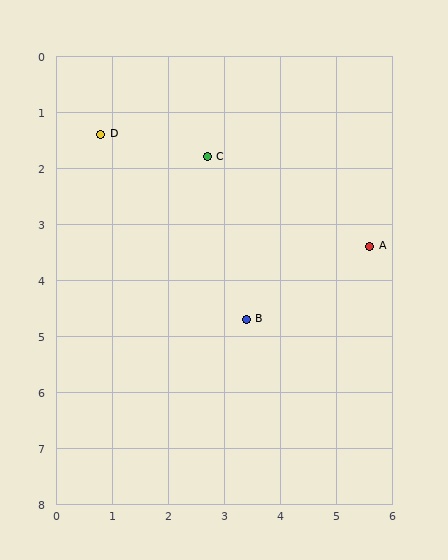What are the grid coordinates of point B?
Point B is at approximately (3.4, 4.7).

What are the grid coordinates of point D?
Point D is at approximately (0.8, 1.4).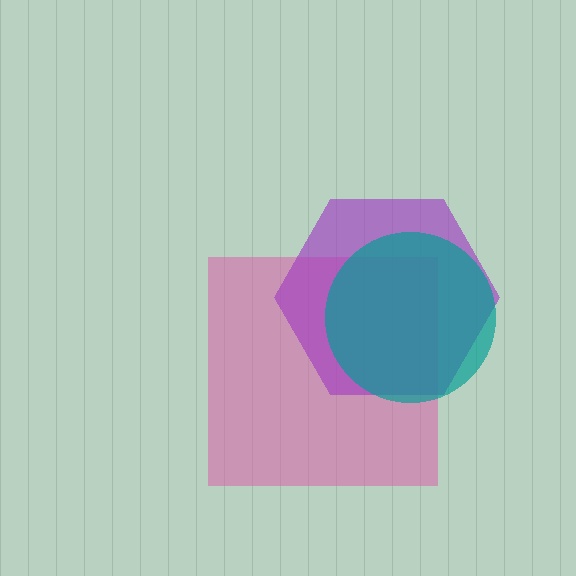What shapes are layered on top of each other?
The layered shapes are: a pink square, a purple hexagon, a teal circle.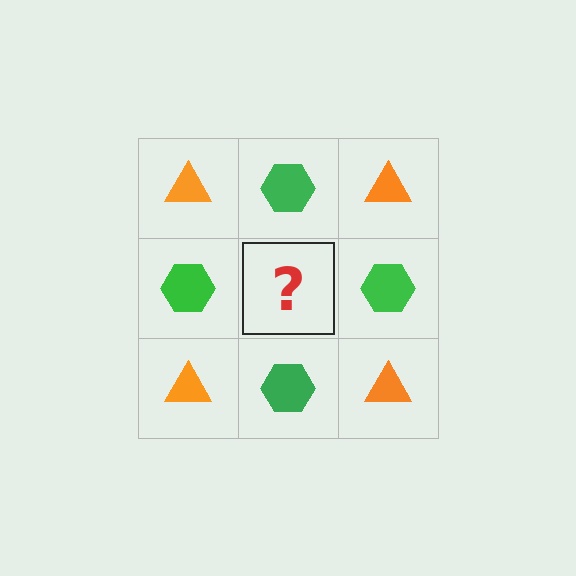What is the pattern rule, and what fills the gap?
The rule is that it alternates orange triangle and green hexagon in a checkerboard pattern. The gap should be filled with an orange triangle.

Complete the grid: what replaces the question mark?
The question mark should be replaced with an orange triangle.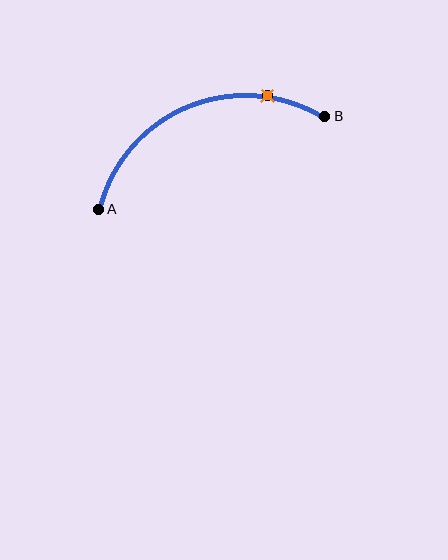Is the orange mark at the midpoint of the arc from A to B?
No. The orange mark lies on the arc but is closer to endpoint B. The arc midpoint would be at the point on the curve equidistant along the arc from both A and B.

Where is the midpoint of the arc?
The arc midpoint is the point on the curve farthest from the straight line joining A and B. It sits above that line.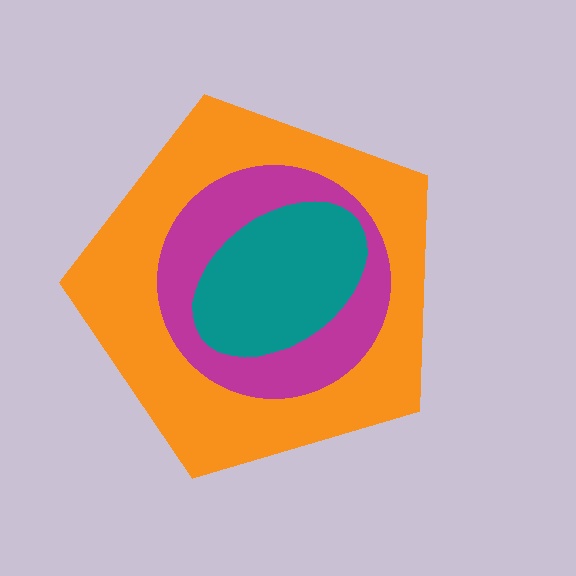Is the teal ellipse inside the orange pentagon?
Yes.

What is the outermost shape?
The orange pentagon.